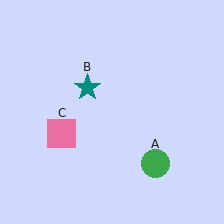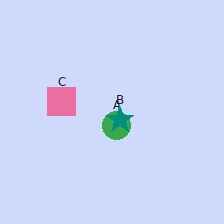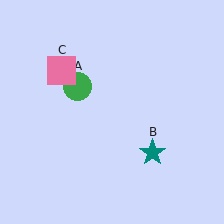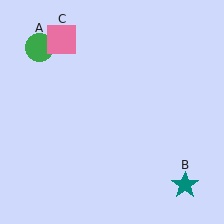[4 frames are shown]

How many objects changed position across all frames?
3 objects changed position: green circle (object A), teal star (object B), pink square (object C).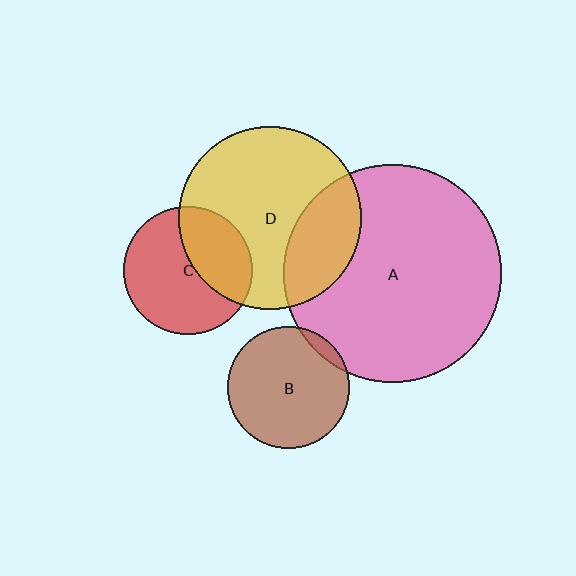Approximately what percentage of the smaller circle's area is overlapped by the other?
Approximately 25%.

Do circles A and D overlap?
Yes.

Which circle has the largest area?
Circle A (pink).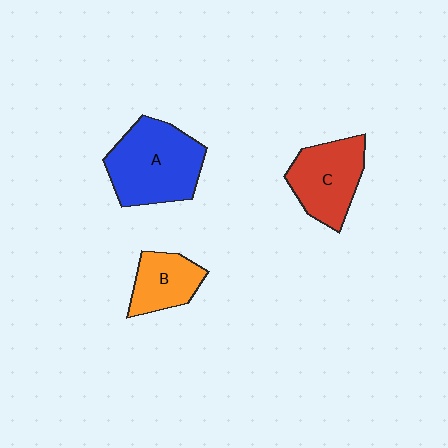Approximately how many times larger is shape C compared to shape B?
Approximately 1.4 times.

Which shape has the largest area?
Shape A (blue).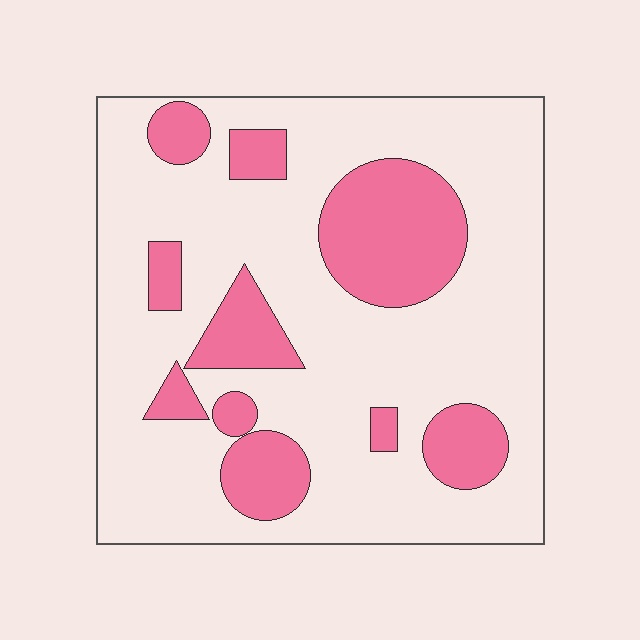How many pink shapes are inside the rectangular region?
10.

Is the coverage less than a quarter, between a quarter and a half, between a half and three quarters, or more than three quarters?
Less than a quarter.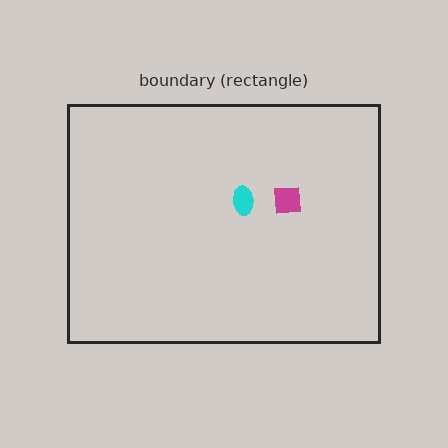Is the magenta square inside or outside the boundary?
Inside.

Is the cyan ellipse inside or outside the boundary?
Inside.